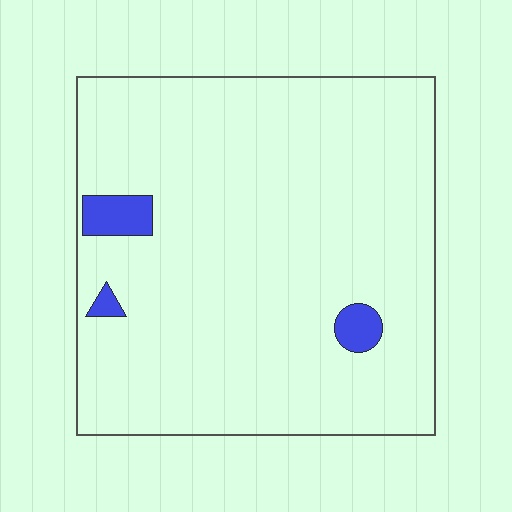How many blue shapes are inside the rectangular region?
3.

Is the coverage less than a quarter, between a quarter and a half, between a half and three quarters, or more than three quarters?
Less than a quarter.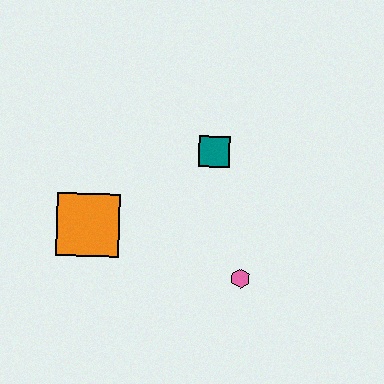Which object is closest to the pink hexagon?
The teal square is closest to the pink hexagon.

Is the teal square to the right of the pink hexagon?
No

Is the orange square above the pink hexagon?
Yes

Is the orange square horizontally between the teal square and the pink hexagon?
No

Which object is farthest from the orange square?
The pink hexagon is farthest from the orange square.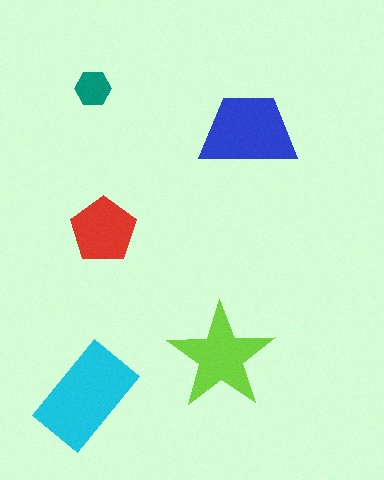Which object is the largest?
The cyan rectangle.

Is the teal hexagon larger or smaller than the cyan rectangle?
Smaller.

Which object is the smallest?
The teal hexagon.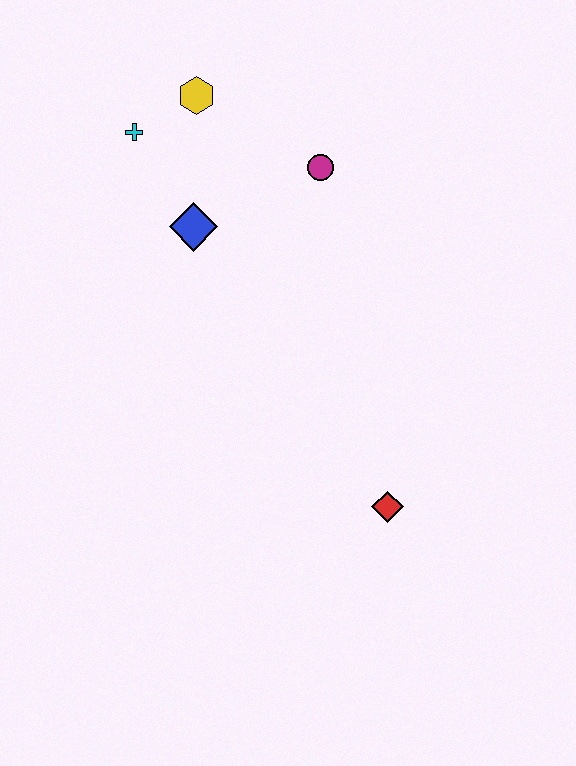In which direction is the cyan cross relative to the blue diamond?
The cyan cross is above the blue diamond.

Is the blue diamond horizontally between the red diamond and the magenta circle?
No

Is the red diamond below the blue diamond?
Yes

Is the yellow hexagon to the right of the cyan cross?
Yes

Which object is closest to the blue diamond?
The cyan cross is closest to the blue diamond.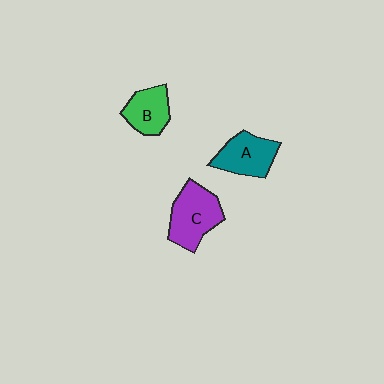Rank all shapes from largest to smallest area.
From largest to smallest: C (purple), A (teal), B (green).